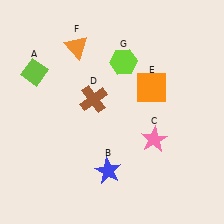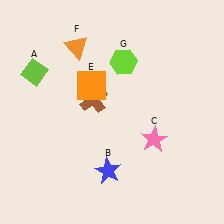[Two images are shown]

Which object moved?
The orange square (E) moved left.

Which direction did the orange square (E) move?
The orange square (E) moved left.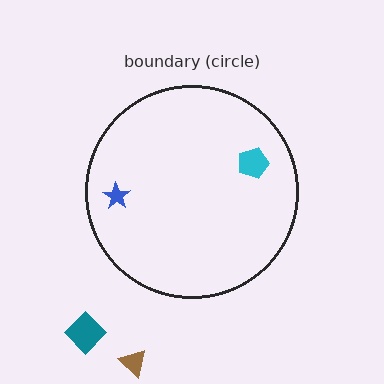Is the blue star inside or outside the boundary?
Inside.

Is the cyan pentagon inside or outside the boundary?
Inside.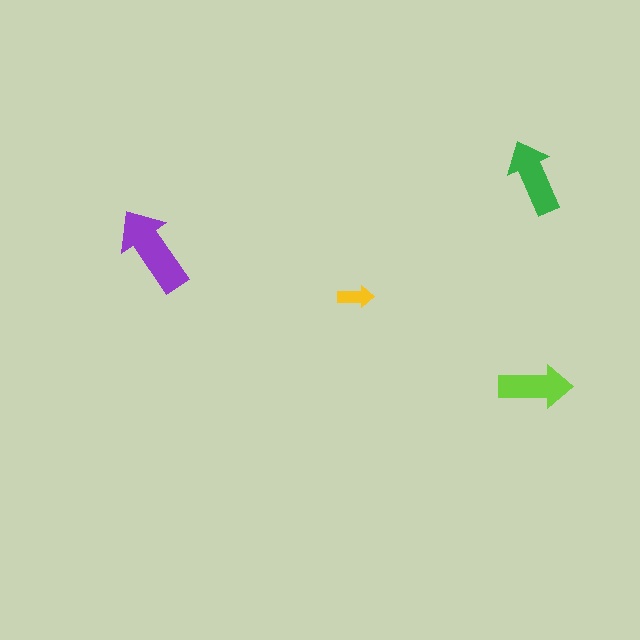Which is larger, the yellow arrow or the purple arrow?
The purple one.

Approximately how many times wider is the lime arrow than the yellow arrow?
About 2 times wider.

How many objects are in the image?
There are 4 objects in the image.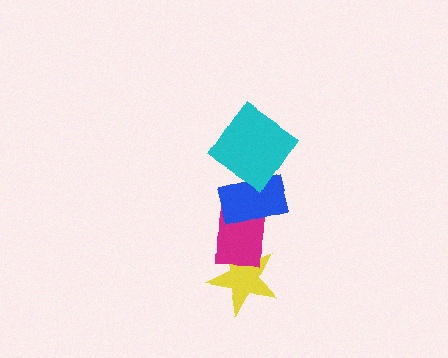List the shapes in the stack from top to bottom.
From top to bottom: the cyan diamond, the blue rectangle, the magenta rectangle, the yellow star.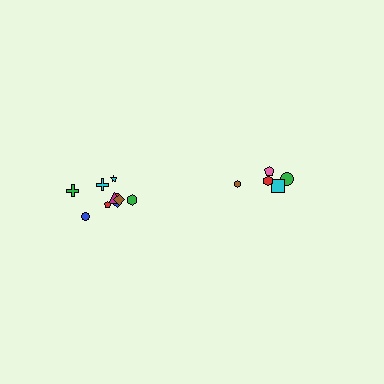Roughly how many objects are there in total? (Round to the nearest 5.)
Roughly 15 objects in total.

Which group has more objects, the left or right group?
The left group.